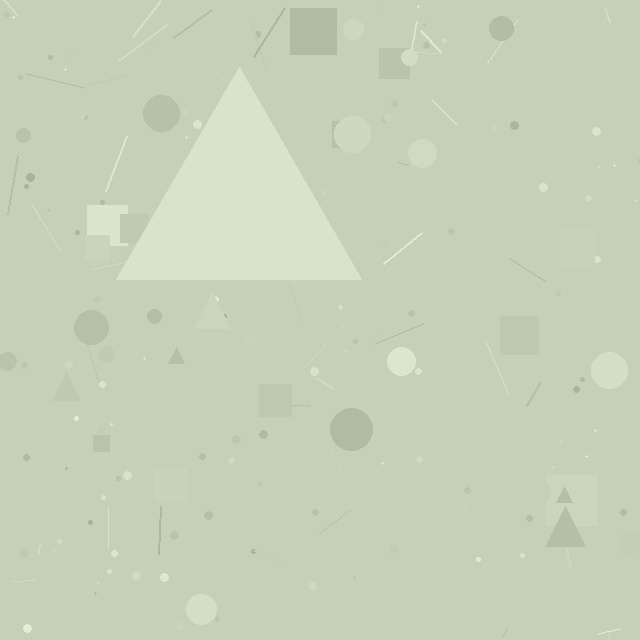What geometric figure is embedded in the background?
A triangle is embedded in the background.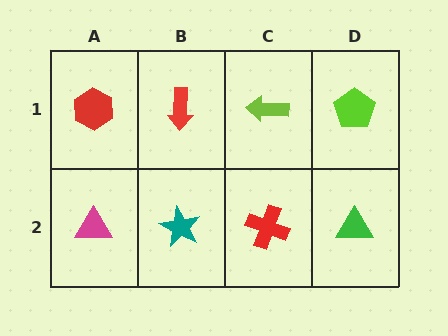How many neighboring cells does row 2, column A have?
2.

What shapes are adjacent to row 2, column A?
A red hexagon (row 1, column A), a teal star (row 2, column B).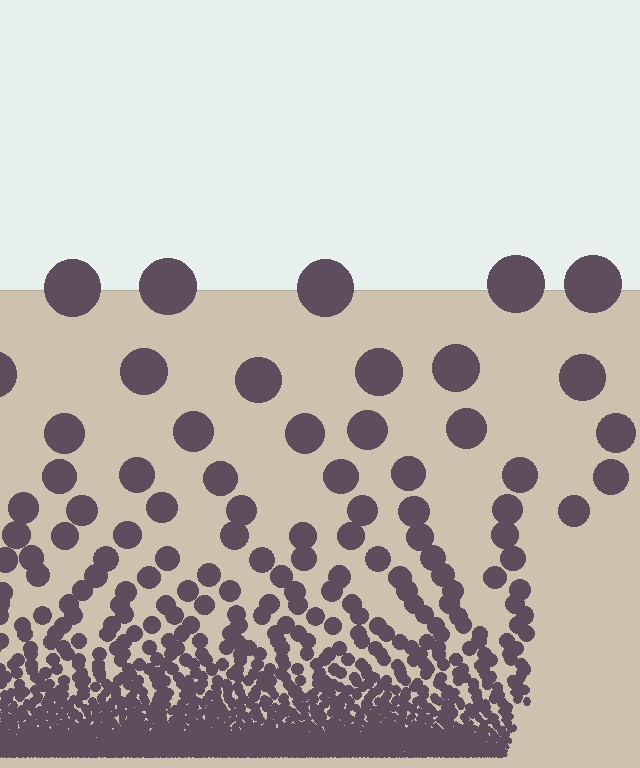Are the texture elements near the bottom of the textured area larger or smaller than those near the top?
Smaller. The gradient is inverted — elements near the bottom are smaller and denser.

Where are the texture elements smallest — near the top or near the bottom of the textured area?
Near the bottom.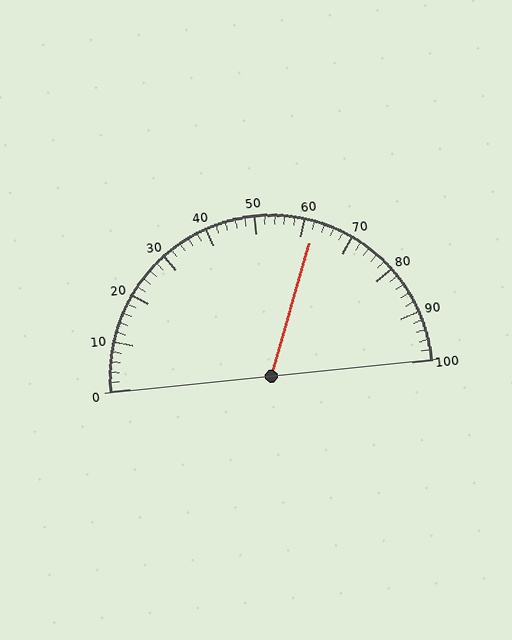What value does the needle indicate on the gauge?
The needle indicates approximately 62.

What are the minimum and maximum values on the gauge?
The gauge ranges from 0 to 100.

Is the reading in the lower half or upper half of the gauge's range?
The reading is in the upper half of the range (0 to 100).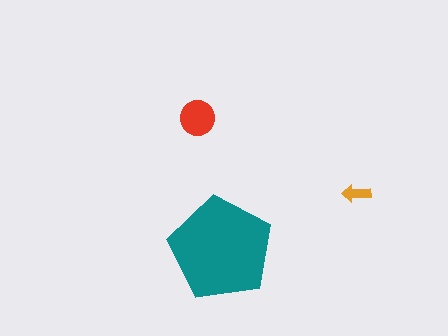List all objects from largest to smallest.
The teal pentagon, the red circle, the orange arrow.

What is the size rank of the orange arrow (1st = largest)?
3rd.